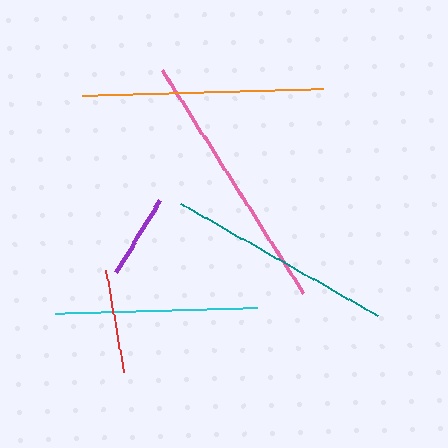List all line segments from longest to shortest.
From longest to shortest: pink, orange, teal, cyan, red, purple.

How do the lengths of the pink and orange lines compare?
The pink and orange lines are approximately the same length.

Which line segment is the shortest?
The purple line is the shortest at approximately 85 pixels.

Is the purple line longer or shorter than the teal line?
The teal line is longer than the purple line.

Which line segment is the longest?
The pink line is the longest at approximately 264 pixels.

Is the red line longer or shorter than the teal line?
The teal line is longer than the red line.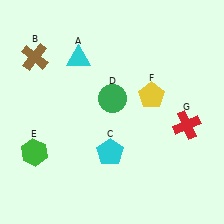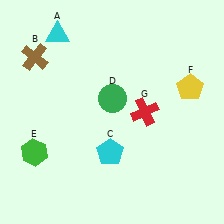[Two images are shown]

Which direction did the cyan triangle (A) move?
The cyan triangle (A) moved up.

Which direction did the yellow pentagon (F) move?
The yellow pentagon (F) moved right.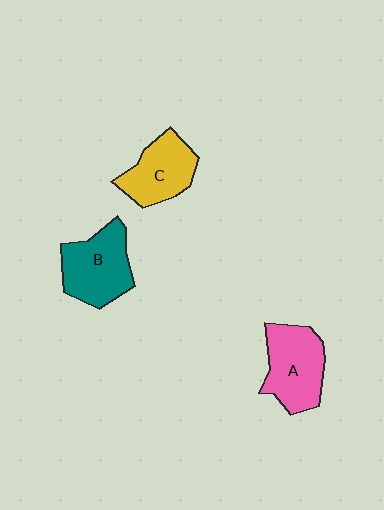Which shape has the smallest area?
Shape C (yellow).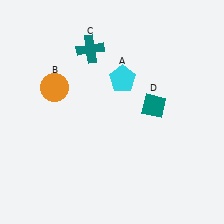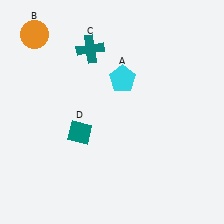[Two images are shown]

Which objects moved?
The objects that moved are: the orange circle (B), the teal diamond (D).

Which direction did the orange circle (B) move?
The orange circle (B) moved up.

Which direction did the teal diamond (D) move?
The teal diamond (D) moved left.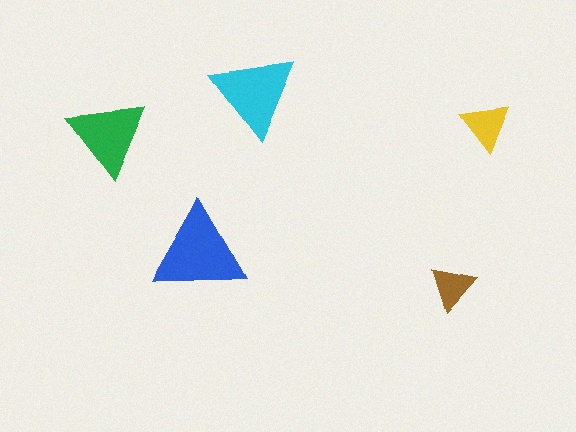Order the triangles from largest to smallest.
the blue one, the cyan one, the green one, the yellow one, the brown one.